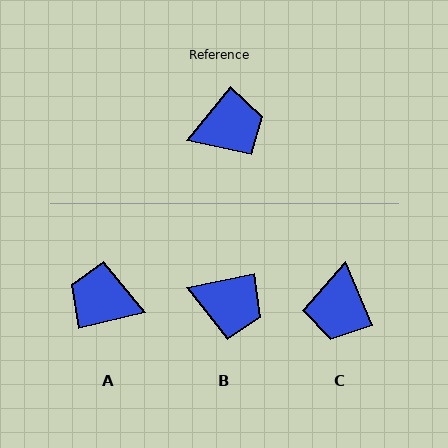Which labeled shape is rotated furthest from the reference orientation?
A, about 142 degrees away.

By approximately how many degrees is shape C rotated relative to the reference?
Approximately 119 degrees clockwise.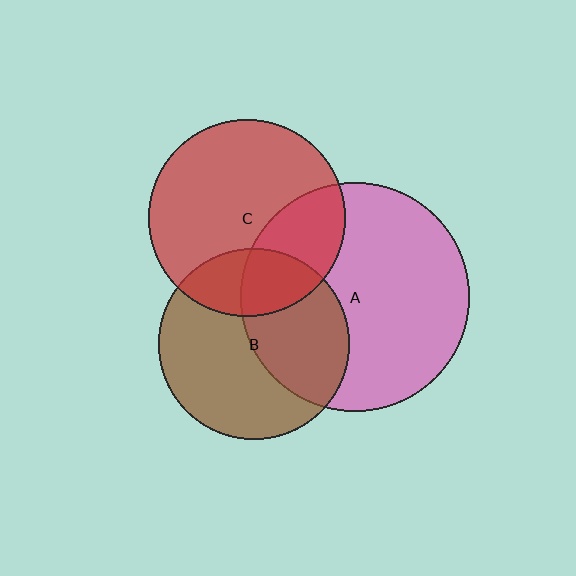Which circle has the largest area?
Circle A (pink).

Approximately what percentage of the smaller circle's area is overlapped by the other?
Approximately 45%.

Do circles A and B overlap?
Yes.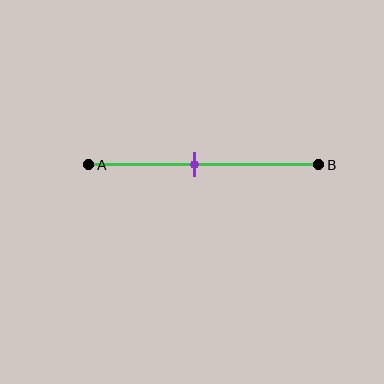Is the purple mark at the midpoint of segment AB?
No, the mark is at about 45% from A, not at the 50% midpoint.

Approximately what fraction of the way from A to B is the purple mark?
The purple mark is approximately 45% of the way from A to B.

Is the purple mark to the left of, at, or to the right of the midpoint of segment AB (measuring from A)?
The purple mark is to the left of the midpoint of segment AB.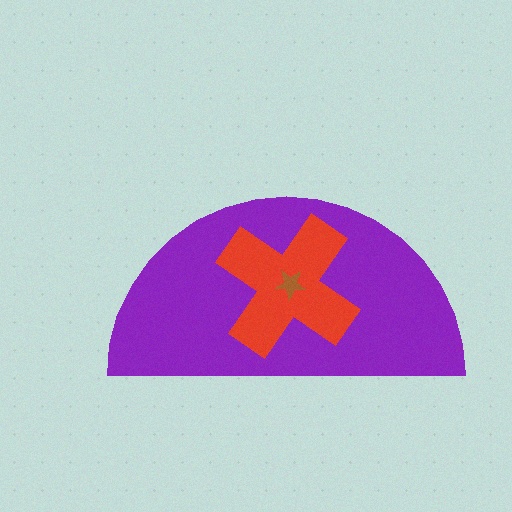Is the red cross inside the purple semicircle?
Yes.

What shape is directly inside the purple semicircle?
The red cross.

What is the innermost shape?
The brown star.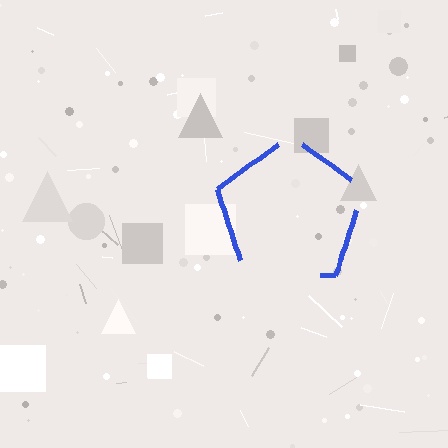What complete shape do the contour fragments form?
The contour fragments form a pentagon.